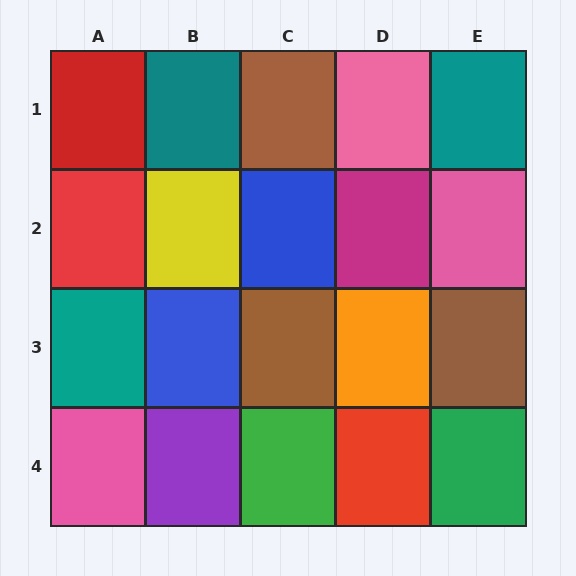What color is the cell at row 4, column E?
Green.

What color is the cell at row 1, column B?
Teal.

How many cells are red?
3 cells are red.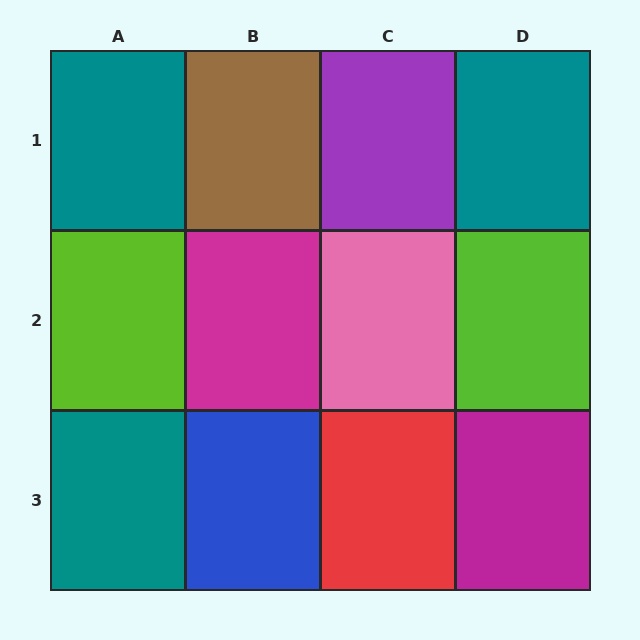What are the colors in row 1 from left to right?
Teal, brown, purple, teal.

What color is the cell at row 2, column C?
Pink.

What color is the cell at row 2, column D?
Lime.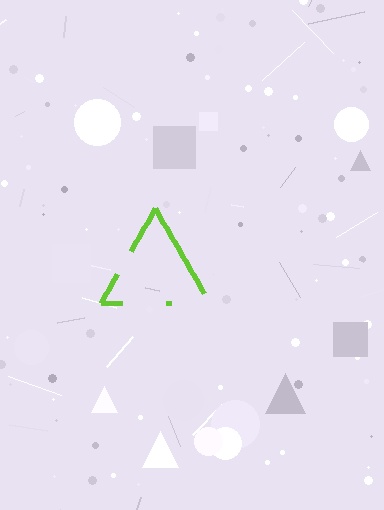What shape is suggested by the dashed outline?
The dashed outline suggests a triangle.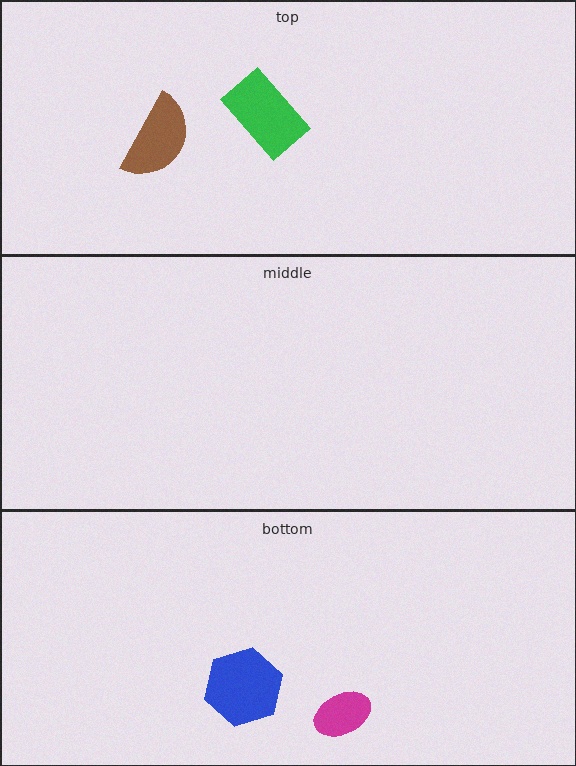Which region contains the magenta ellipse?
The bottom region.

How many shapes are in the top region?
2.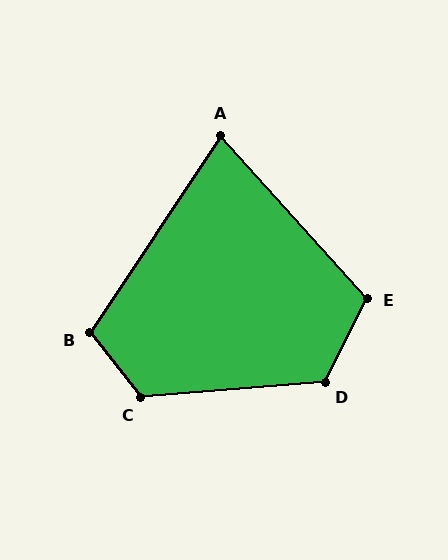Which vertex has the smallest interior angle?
A, at approximately 76 degrees.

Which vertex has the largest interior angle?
C, at approximately 123 degrees.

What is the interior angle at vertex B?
Approximately 108 degrees (obtuse).